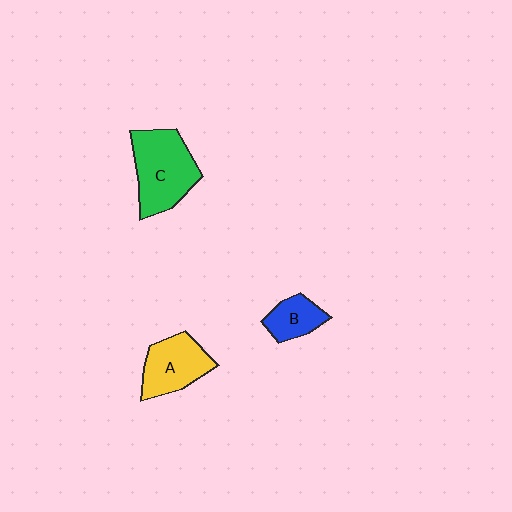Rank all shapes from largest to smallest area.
From largest to smallest: C (green), A (yellow), B (blue).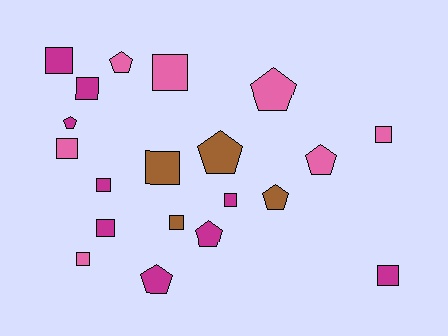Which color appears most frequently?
Magenta, with 9 objects.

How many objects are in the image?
There are 20 objects.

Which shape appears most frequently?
Square, with 12 objects.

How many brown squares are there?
There are 2 brown squares.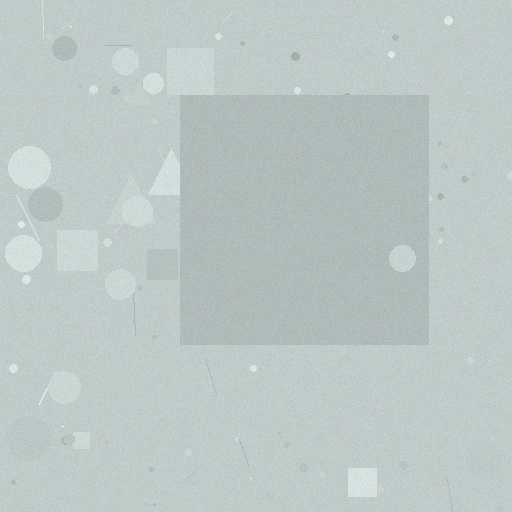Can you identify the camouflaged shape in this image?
The camouflaged shape is a square.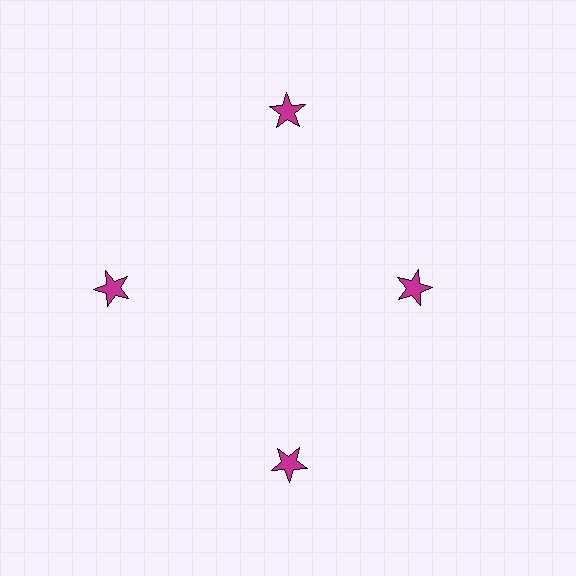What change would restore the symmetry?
The symmetry would be restored by moving it outward, back onto the ring so that all 4 stars sit at equal angles and equal distance from the center.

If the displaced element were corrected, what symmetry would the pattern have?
It would have 4-fold rotational symmetry — the pattern would map onto itself every 90 degrees.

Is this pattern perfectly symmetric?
No. The 4 magenta stars are arranged in a ring, but one element near the 3 o'clock position is pulled inward toward the center, breaking the 4-fold rotational symmetry.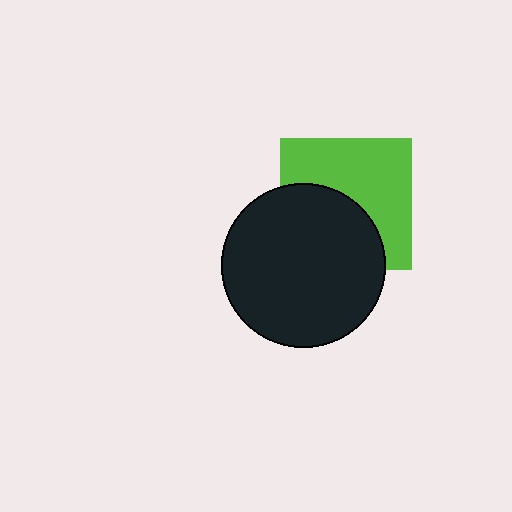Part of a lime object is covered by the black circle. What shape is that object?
It is a square.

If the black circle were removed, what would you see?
You would see the complete lime square.